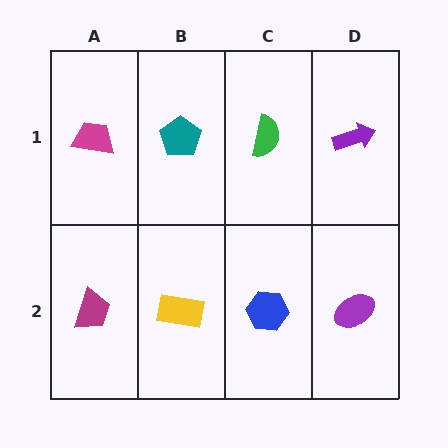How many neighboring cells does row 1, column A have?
2.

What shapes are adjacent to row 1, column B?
A yellow rectangle (row 2, column B), a magenta trapezoid (row 1, column A), a green semicircle (row 1, column C).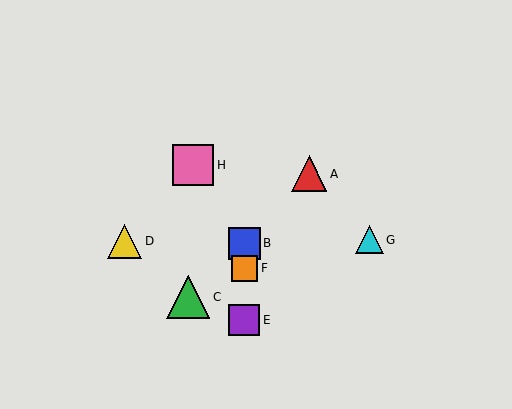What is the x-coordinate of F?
Object F is at x≈244.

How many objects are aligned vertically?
3 objects (B, E, F) are aligned vertically.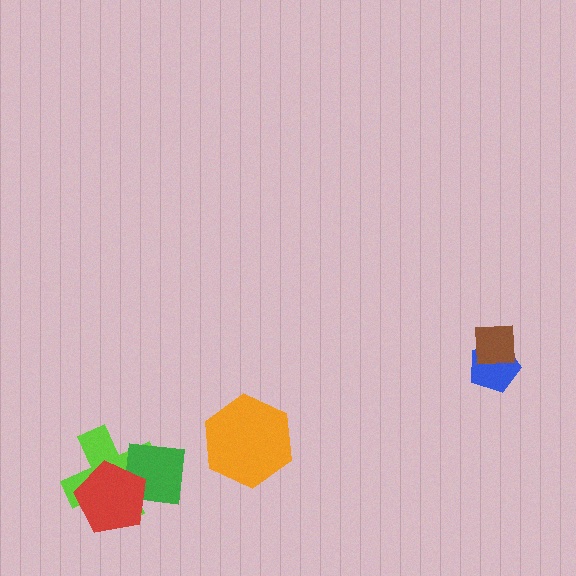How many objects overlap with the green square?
2 objects overlap with the green square.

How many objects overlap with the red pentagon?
2 objects overlap with the red pentagon.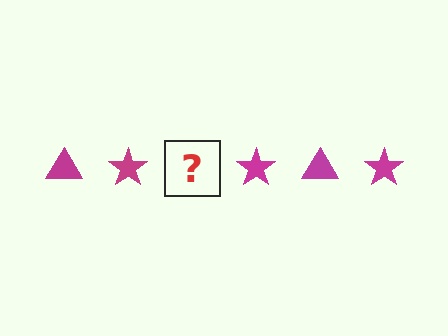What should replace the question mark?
The question mark should be replaced with a magenta triangle.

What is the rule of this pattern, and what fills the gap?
The rule is that the pattern cycles through triangle, star shapes in magenta. The gap should be filled with a magenta triangle.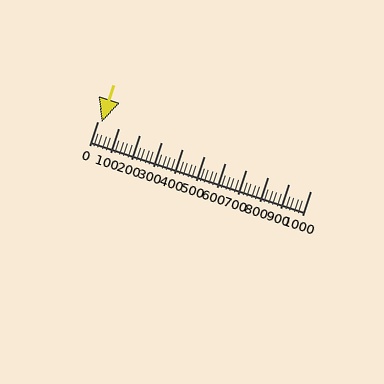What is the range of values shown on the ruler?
The ruler shows values from 0 to 1000.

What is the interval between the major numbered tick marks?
The major tick marks are spaced 100 units apart.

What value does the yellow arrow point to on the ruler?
The yellow arrow points to approximately 20.